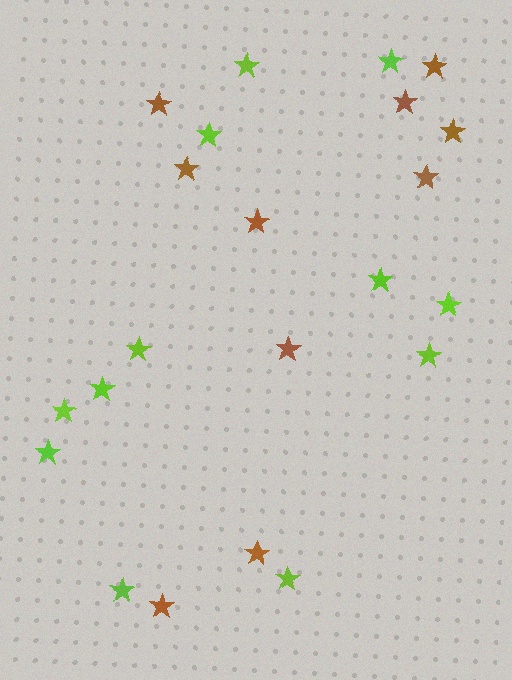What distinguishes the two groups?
There are 2 groups: one group of brown stars (10) and one group of lime stars (12).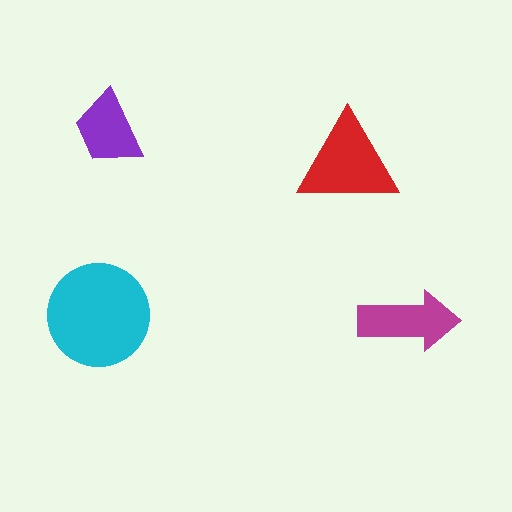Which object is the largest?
The cyan circle.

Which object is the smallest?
The purple trapezoid.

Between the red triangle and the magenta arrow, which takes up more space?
The red triangle.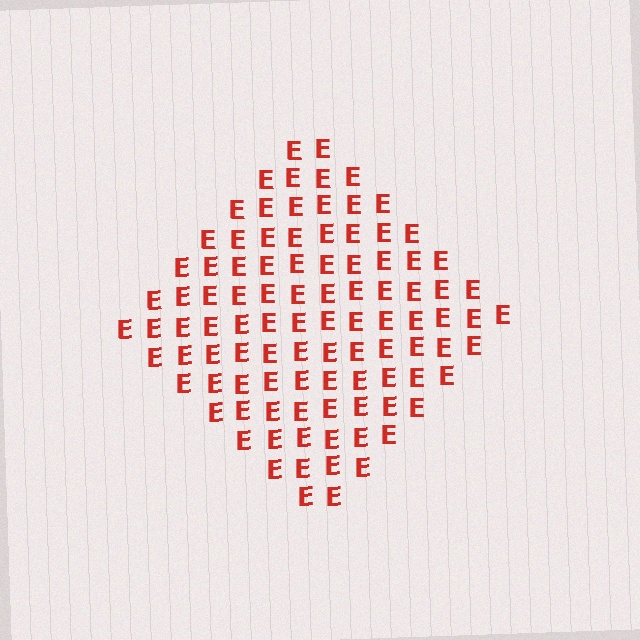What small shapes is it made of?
It is made of small letter E's.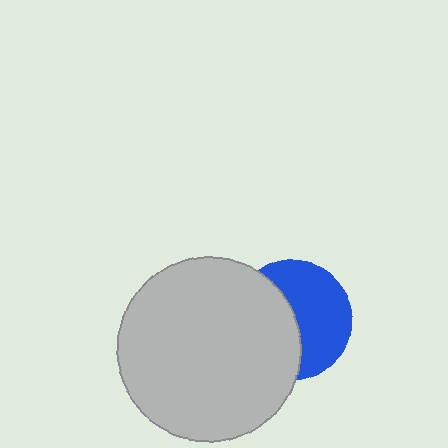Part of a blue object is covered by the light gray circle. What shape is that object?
It is a circle.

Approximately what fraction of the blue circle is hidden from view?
Roughly 48% of the blue circle is hidden behind the light gray circle.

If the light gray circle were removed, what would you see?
You would see the complete blue circle.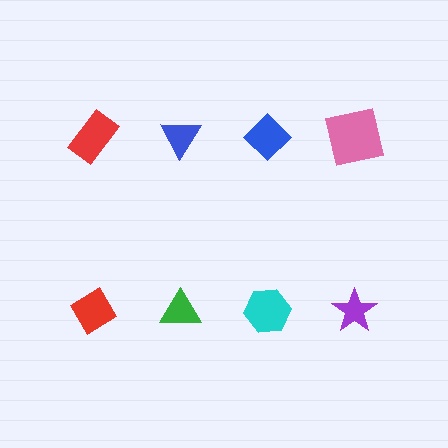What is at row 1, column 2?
A blue triangle.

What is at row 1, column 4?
A pink square.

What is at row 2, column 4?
A purple star.